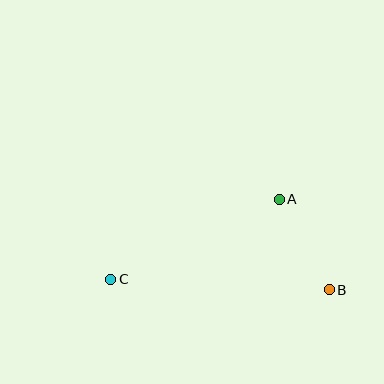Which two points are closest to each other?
Points A and B are closest to each other.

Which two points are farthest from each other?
Points B and C are farthest from each other.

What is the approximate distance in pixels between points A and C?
The distance between A and C is approximately 186 pixels.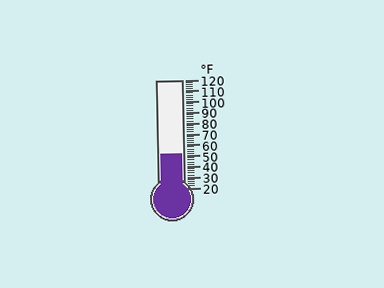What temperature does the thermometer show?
The thermometer shows approximately 52°F.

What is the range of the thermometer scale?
The thermometer scale ranges from 20°F to 120°F.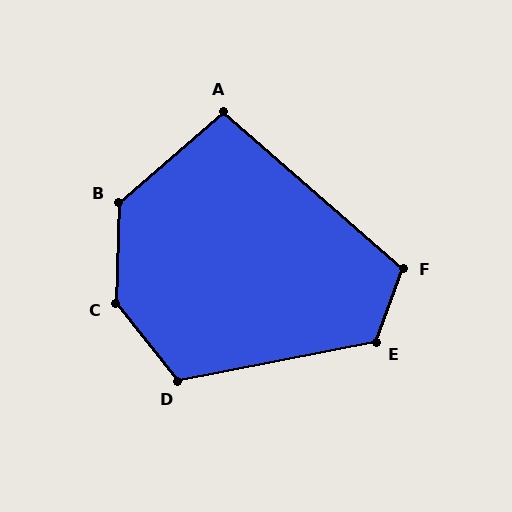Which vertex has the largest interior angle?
C, at approximately 140 degrees.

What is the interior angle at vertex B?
Approximately 132 degrees (obtuse).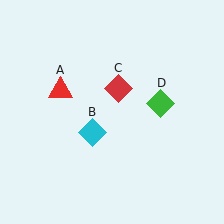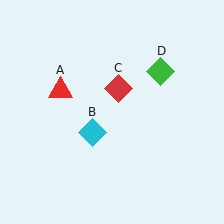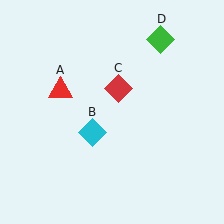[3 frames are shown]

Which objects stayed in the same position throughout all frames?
Red triangle (object A) and cyan diamond (object B) and red diamond (object C) remained stationary.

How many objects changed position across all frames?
1 object changed position: green diamond (object D).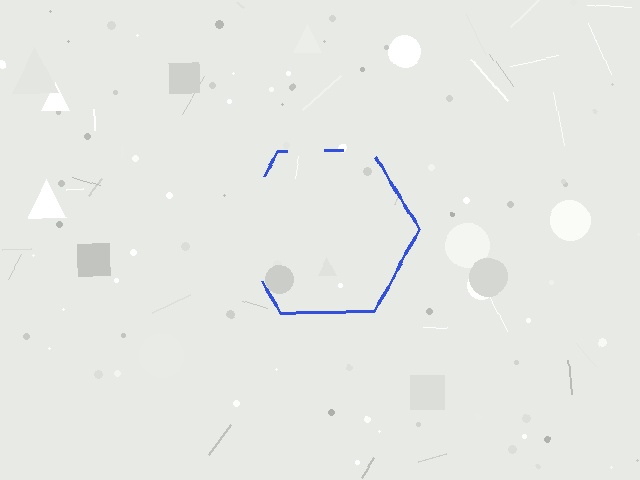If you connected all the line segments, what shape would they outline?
They would outline a hexagon.